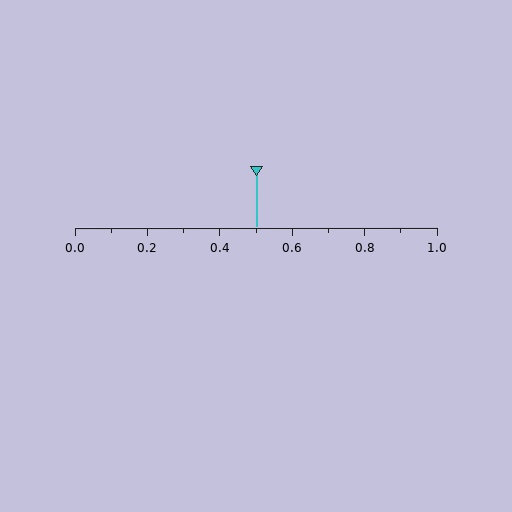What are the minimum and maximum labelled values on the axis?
The axis runs from 0.0 to 1.0.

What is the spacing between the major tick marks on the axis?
The major ticks are spaced 0.2 apart.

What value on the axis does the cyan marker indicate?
The marker indicates approximately 0.5.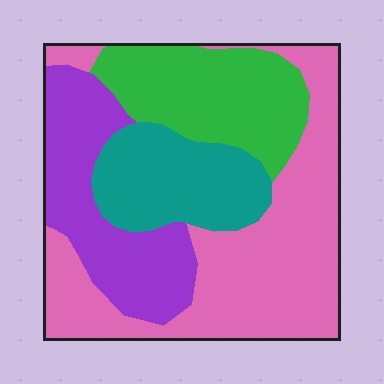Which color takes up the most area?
Pink, at roughly 40%.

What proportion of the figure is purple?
Purple takes up about one fifth (1/5) of the figure.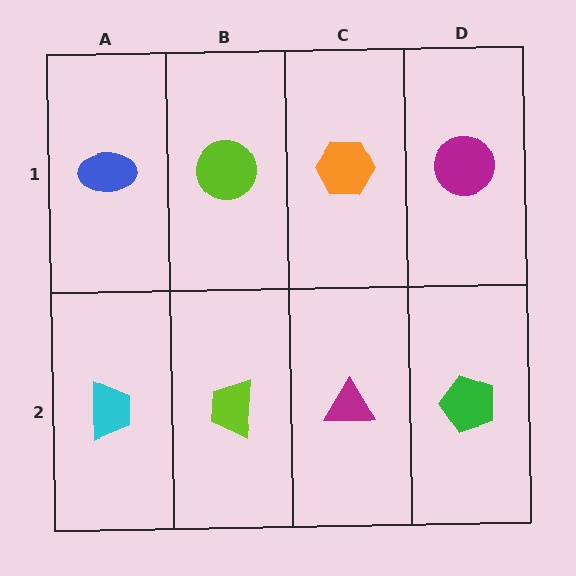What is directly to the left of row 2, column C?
A lime trapezoid.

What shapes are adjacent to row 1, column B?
A lime trapezoid (row 2, column B), a blue ellipse (row 1, column A), an orange hexagon (row 1, column C).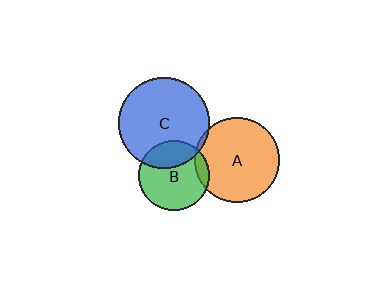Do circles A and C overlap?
Yes.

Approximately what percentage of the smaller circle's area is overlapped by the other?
Approximately 5%.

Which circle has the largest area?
Circle C (blue).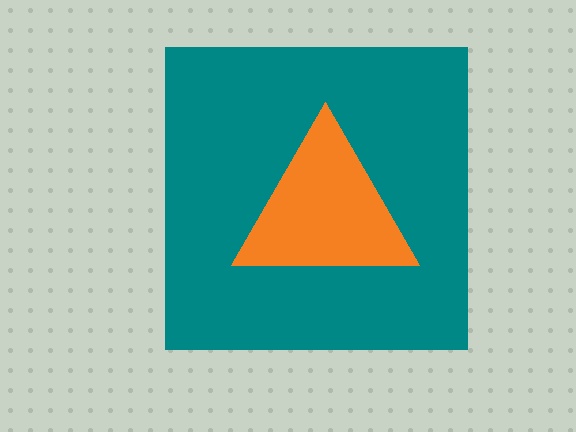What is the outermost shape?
The teal square.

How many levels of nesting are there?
2.